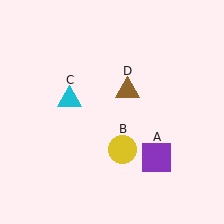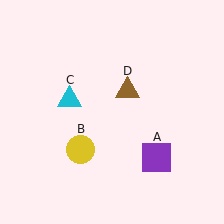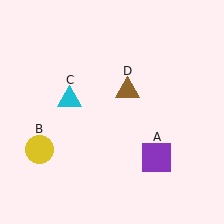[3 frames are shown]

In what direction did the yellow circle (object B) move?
The yellow circle (object B) moved left.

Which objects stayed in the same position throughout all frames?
Purple square (object A) and cyan triangle (object C) and brown triangle (object D) remained stationary.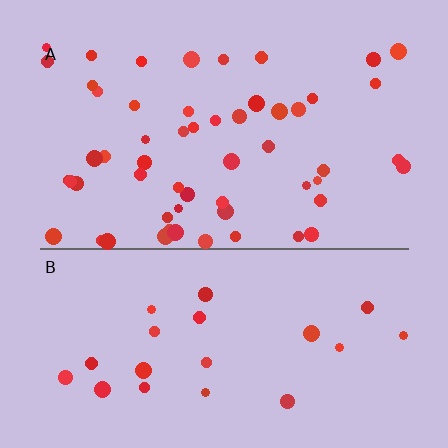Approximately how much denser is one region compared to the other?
Approximately 2.6× — region A over region B.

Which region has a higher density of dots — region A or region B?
A (the top).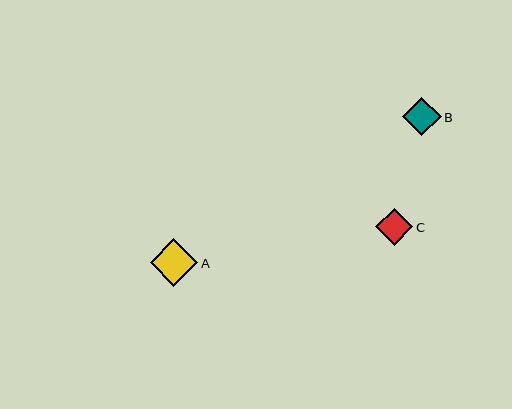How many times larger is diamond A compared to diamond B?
Diamond A is approximately 1.2 times the size of diamond B.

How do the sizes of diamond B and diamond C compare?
Diamond B and diamond C are approximately the same size.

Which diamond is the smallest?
Diamond C is the smallest with a size of approximately 37 pixels.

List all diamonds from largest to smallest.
From largest to smallest: A, B, C.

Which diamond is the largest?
Diamond A is the largest with a size of approximately 48 pixels.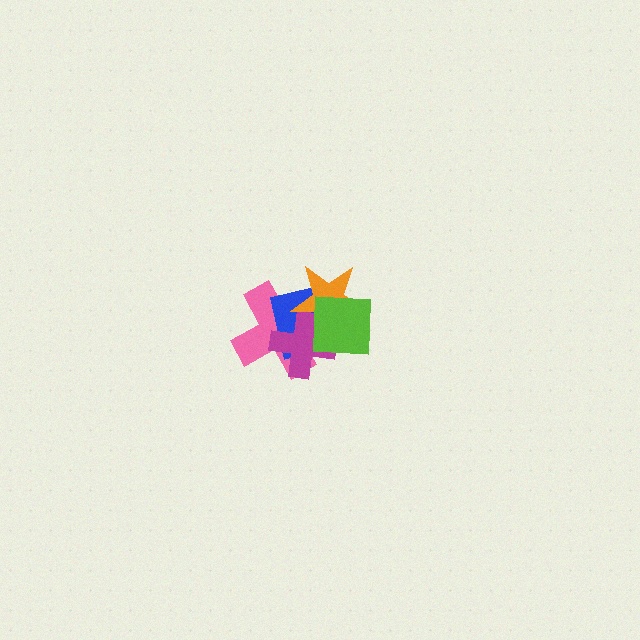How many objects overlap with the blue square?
4 objects overlap with the blue square.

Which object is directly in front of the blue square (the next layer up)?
The magenta cross is directly in front of the blue square.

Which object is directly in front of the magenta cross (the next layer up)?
The orange star is directly in front of the magenta cross.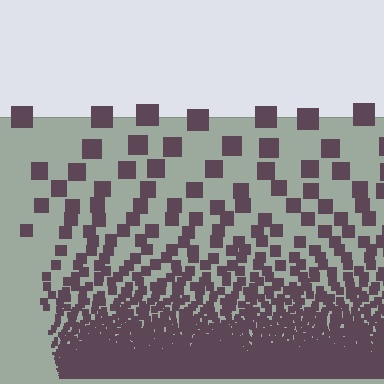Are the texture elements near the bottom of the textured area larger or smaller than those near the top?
Smaller. The gradient is inverted — elements near the bottom are smaller and denser.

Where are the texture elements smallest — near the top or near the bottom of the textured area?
Near the bottom.